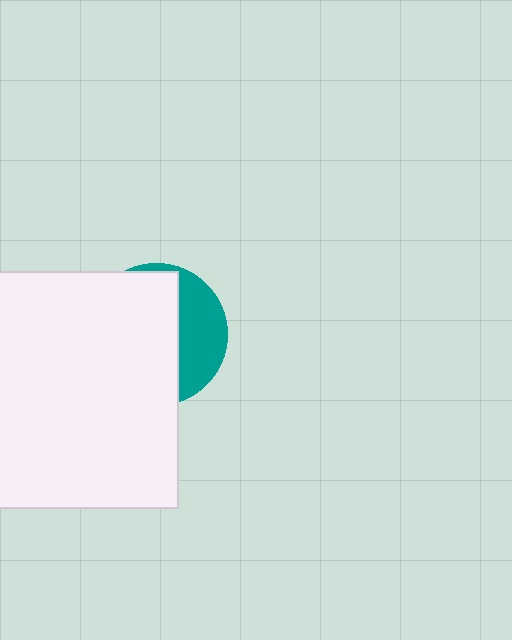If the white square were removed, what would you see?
You would see the complete teal circle.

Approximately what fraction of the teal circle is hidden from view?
Roughly 68% of the teal circle is hidden behind the white square.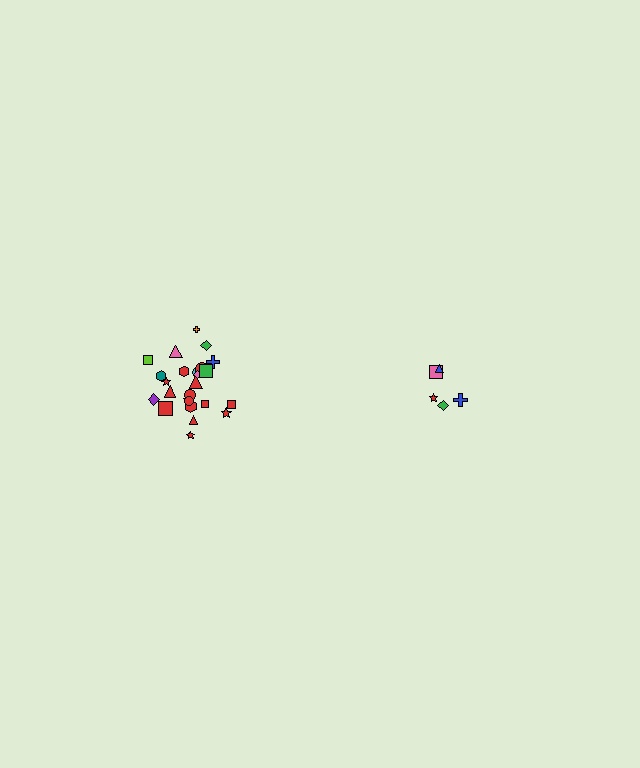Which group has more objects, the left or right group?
The left group.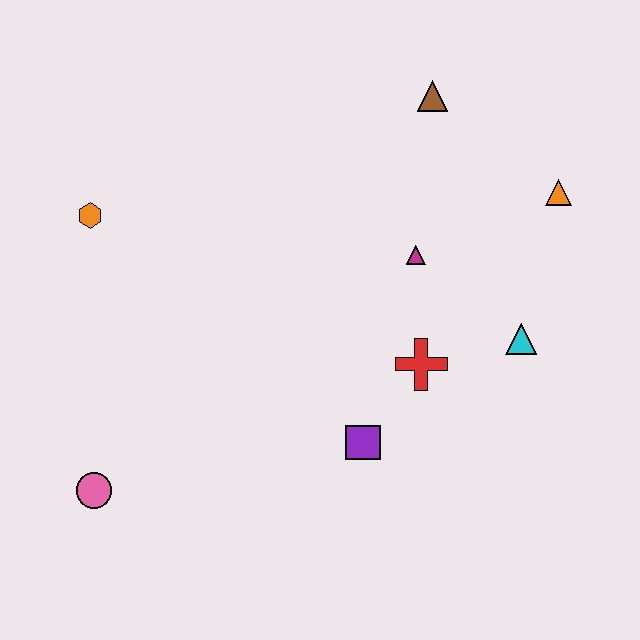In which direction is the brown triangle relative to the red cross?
The brown triangle is above the red cross.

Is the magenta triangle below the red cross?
No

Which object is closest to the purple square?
The red cross is closest to the purple square.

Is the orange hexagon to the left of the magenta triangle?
Yes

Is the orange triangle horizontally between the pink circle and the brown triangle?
No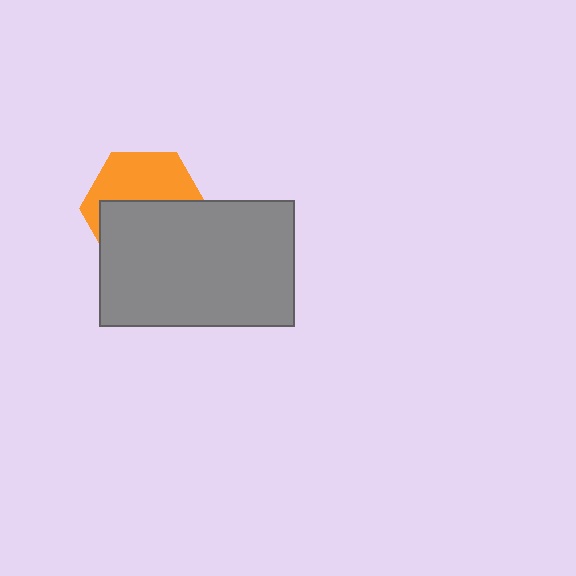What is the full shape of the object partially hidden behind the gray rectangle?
The partially hidden object is an orange hexagon.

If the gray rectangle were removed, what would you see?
You would see the complete orange hexagon.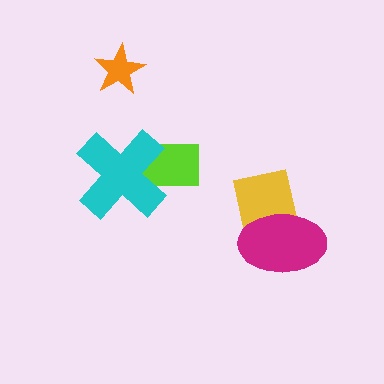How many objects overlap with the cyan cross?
1 object overlaps with the cyan cross.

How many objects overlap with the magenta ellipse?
1 object overlaps with the magenta ellipse.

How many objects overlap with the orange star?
0 objects overlap with the orange star.